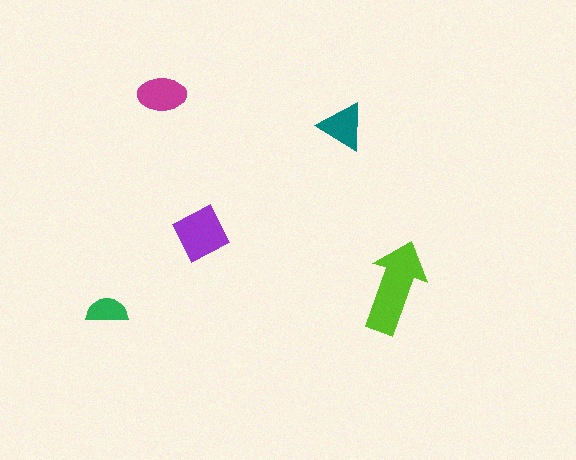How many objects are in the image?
There are 5 objects in the image.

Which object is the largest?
The lime arrow.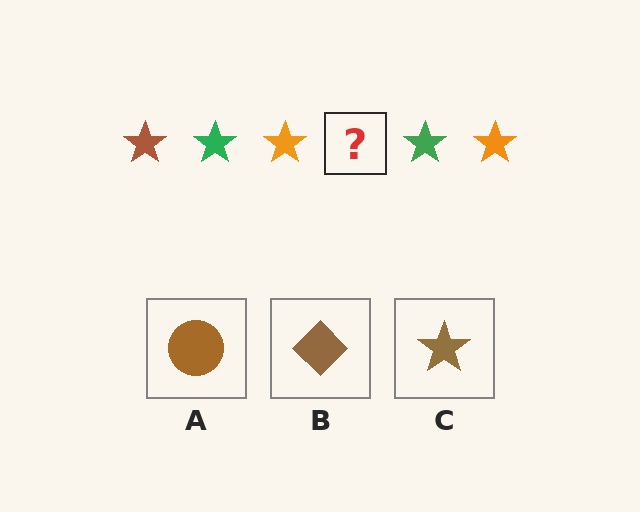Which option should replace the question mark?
Option C.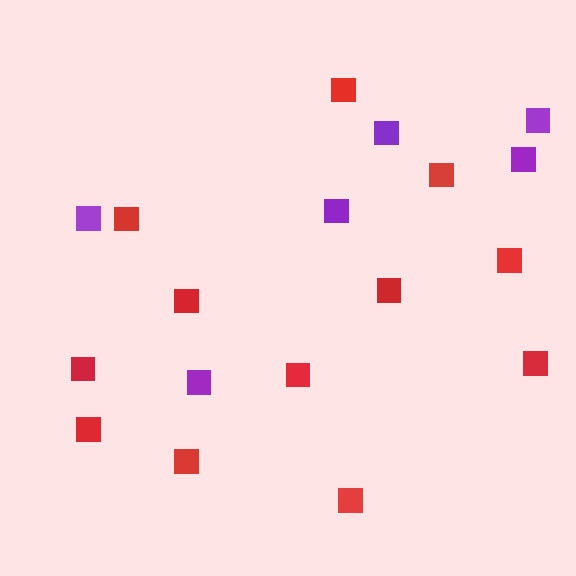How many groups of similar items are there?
There are 2 groups: one group of red squares (12) and one group of purple squares (6).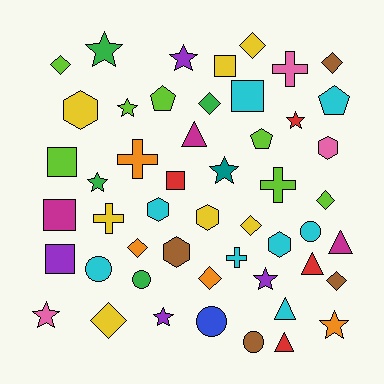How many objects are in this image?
There are 50 objects.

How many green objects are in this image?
There are 4 green objects.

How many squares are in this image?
There are 6 squares.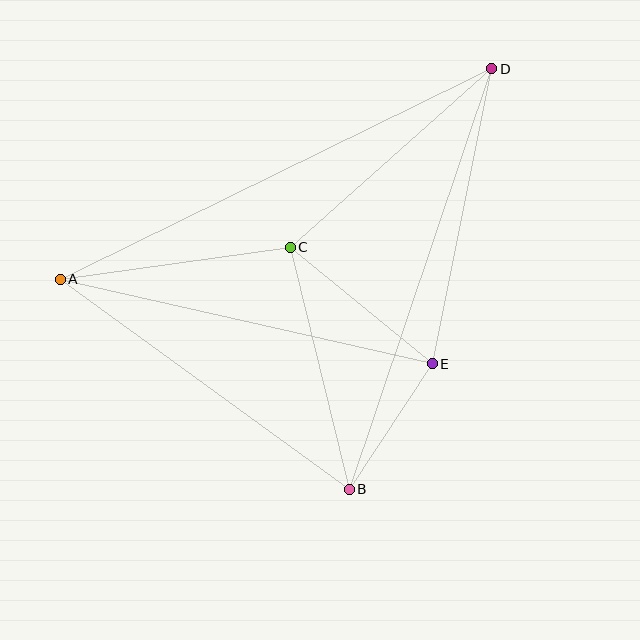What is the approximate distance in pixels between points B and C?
The distance between B and C is approximately 249 pixels.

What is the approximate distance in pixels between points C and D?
The distance between C and D is approximately 269 pixels.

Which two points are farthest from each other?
Points A and D are farthest from each other.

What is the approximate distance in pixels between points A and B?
The distance between A and B is approximately 357 pixels.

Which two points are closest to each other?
Points B and E are closest to each other.